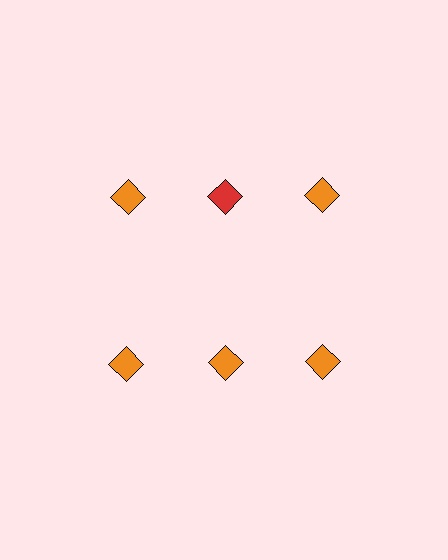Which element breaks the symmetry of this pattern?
The red diamond in the top row, second from left column breaks the symmetry. All other shapes are orange diamonds.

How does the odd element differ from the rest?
It has a different color: red instead of orange.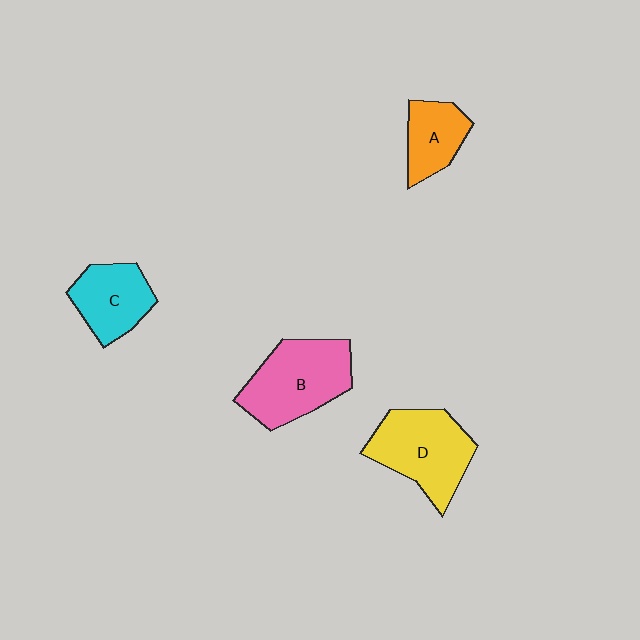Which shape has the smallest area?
Shape A (orange).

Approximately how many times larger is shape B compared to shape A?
Approximately 1.8 times.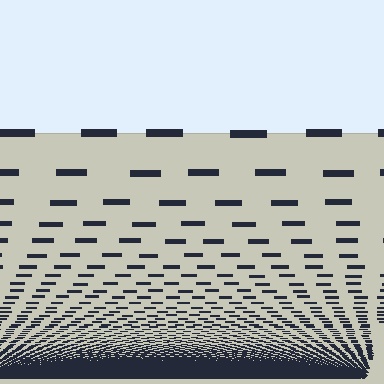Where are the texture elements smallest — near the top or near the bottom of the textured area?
Near the bottom.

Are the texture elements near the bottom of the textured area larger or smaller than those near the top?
Smaller. The gradient is inverted — elements near the bottom are smaller and denser.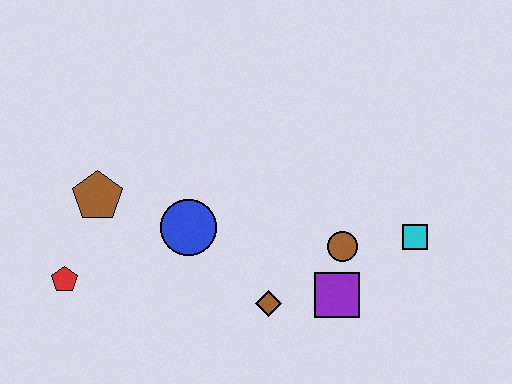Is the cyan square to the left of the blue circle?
No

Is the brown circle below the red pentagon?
No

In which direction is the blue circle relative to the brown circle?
The blue circle is to the left of the brown circle.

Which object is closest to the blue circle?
The brown pentagon is closest to the blue circle.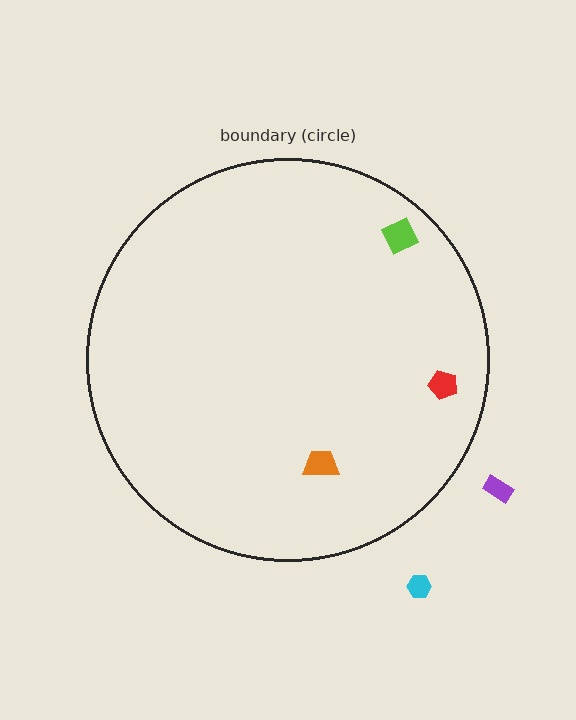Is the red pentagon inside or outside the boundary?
Inside.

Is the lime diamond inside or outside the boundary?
Inside.